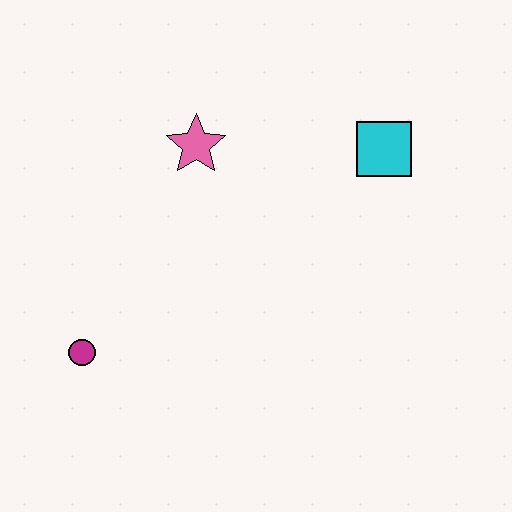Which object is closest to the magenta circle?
The pink star is closest to the magenta circle.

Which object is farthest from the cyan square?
The magenta circle is farthest from the cyan square.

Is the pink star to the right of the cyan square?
No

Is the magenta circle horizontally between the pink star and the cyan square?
No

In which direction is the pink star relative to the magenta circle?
The pink star is above the magenta circle.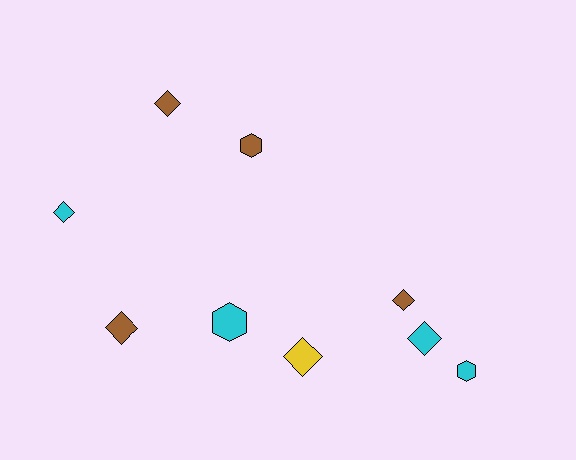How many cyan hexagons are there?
There are 2 cyan hexagons.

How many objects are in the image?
There are 9 objects.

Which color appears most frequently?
Brown, with 4 objects.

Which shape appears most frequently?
Diamond, with 6 objects.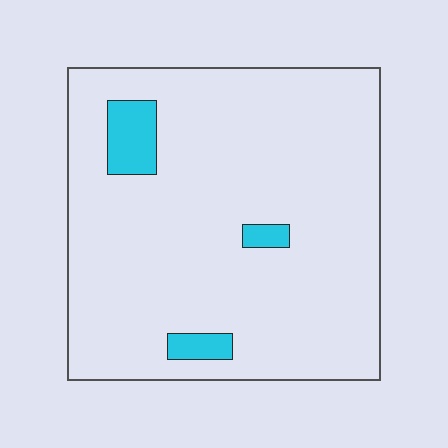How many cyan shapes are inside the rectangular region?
3.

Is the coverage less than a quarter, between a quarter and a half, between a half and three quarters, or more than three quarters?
Less than a quarter.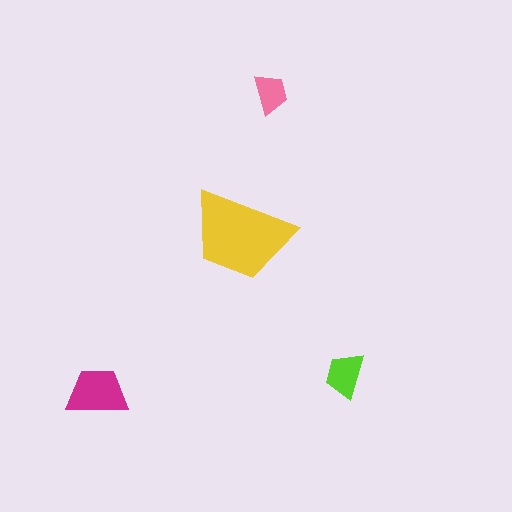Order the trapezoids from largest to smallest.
the yellow one, the magenta one, the lime one, the pink one.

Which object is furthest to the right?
The lime trapezoid is rightmost.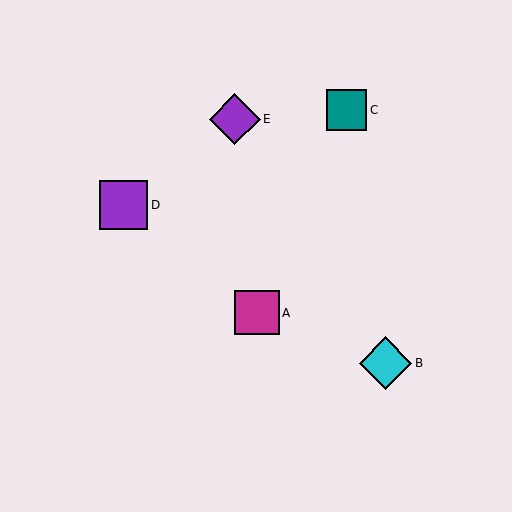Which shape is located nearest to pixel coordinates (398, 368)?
The cyan diamond (labeled B) at (386, 363) is nearest to that location.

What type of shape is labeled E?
Shape E is a purple diamond.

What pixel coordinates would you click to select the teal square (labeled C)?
Click at (347, 110) to select the teal square C.